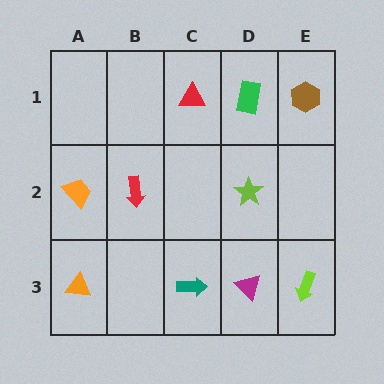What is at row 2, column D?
A lime star.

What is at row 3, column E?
A lime arrow.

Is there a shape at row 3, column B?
No, that cell is empty.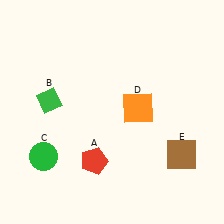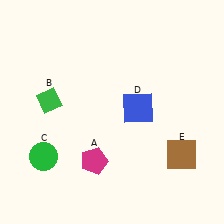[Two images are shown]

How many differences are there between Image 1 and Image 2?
There are 2 differences between the two images.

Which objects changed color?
A changed from red to magenta. D changed from orange to blue.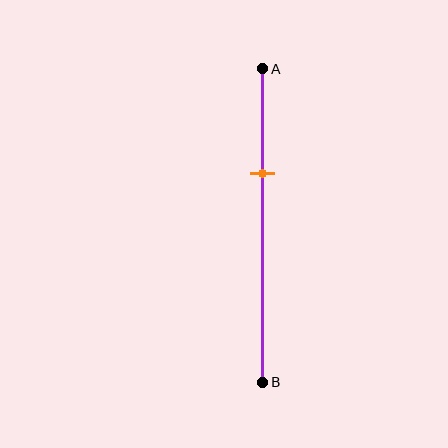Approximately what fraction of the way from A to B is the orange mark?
The orange mark is approximately 35% of the way from A to B.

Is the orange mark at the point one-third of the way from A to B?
Yes, the mark is approximately at the one-third point.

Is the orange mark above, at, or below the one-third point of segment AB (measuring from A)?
The orange mark is approximately at the one-third point of segment AB.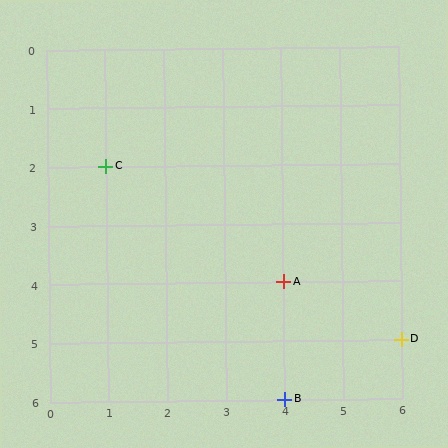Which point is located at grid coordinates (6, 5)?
Point D is at (6, 5).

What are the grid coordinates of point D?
Point D is at grid coordinates (6, 5).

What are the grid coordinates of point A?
Point A is at grid coordinates (4, 4).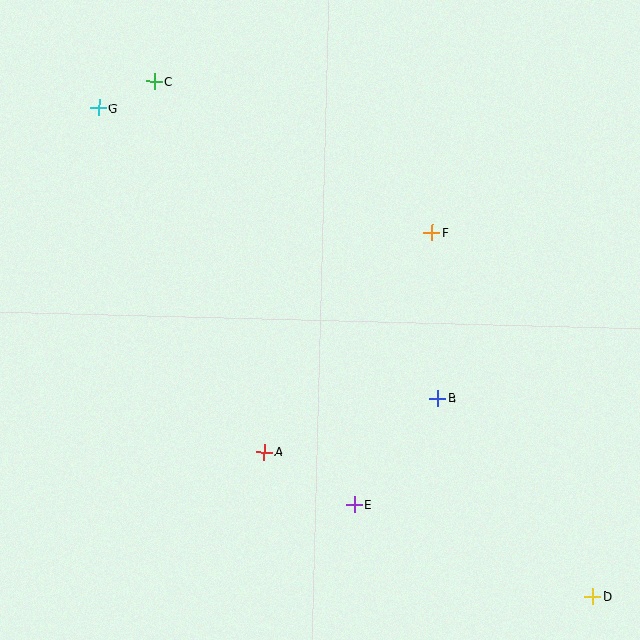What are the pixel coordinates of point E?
Point E is at (355, 505).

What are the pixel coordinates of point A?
Point A is at (264, 452).